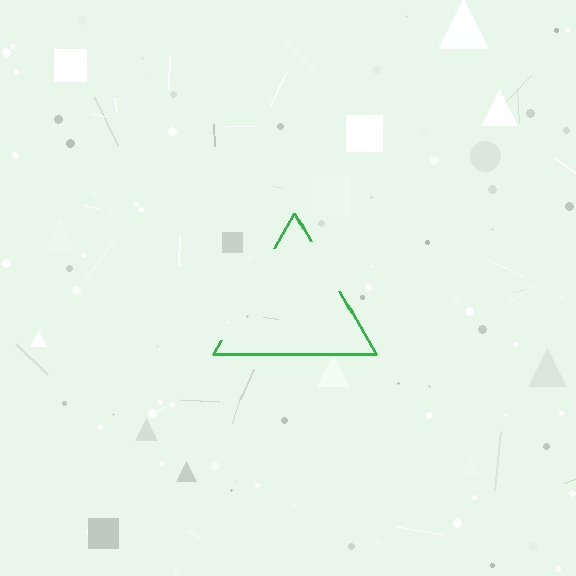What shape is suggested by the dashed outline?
The dashed outline suggests a triangle.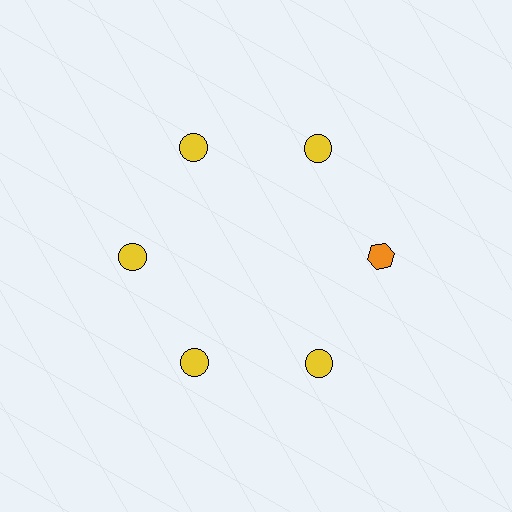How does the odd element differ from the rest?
It differs in both color (orange instead of yellow) and shape (hexagon instead of circle).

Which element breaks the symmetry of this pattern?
The orange hexagon at roughly the 3 o'clock position breaks the symmetry. All other shapes are yellow circles.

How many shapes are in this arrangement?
There are 6 shapes arranged in a ring pattern.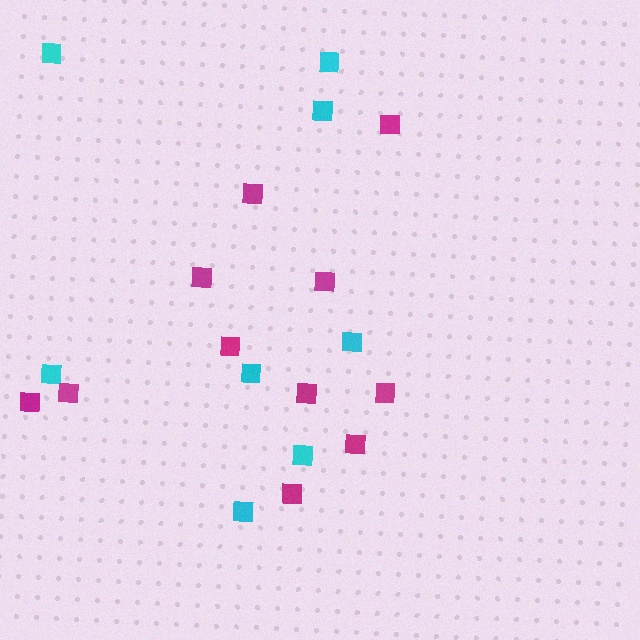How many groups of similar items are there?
There are 2 groups: one group of cyan squares (8) and one group of magenta squares (11).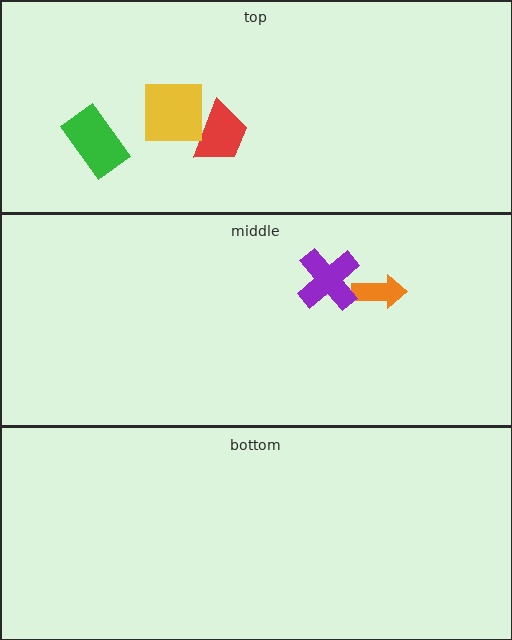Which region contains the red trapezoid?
The top region.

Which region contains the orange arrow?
The middle region.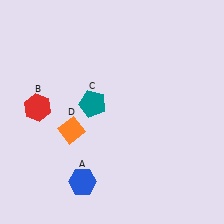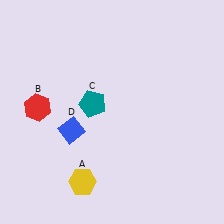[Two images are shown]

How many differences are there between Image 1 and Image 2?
There are 2 differences between the two images.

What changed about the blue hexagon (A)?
In Image 1, A is blue. In Image 2, it changed to yellow.